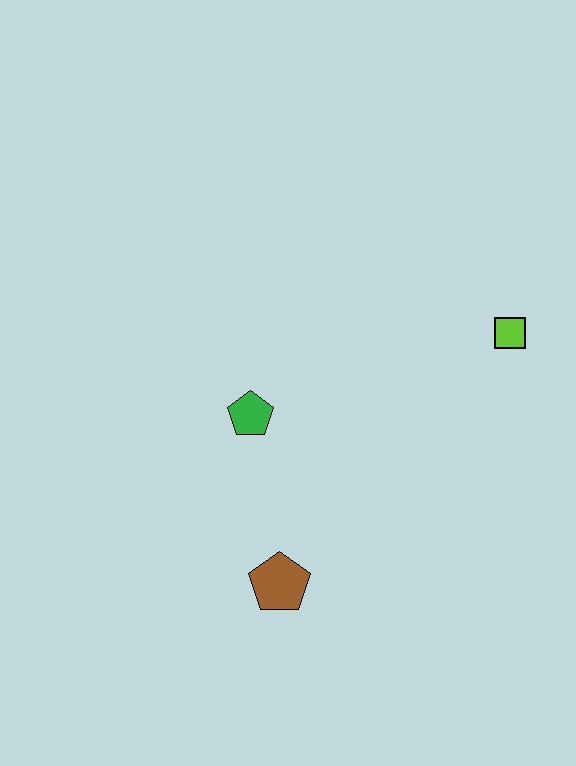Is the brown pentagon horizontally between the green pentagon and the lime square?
Yes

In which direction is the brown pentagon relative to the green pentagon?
The brown pentagon is below the green pentagon.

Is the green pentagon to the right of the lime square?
No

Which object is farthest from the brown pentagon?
The lime square is farthest from the brown pentagon.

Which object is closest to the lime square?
The green pentagon is closest to the lime square.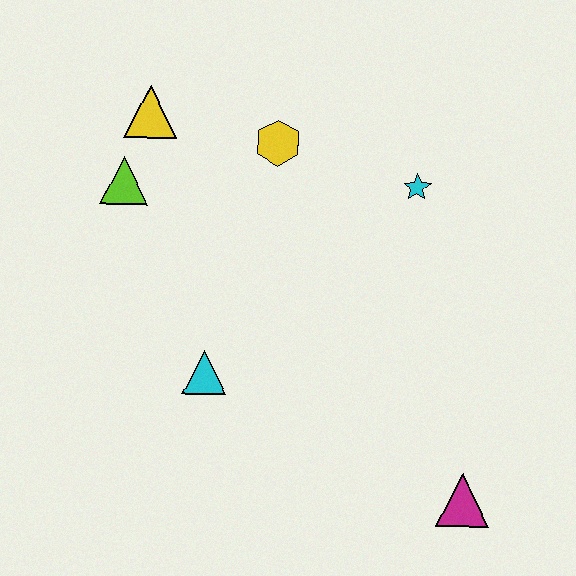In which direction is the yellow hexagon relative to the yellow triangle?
The yellow hexagon is to the right of the yellow triangle.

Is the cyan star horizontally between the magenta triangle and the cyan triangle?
Yes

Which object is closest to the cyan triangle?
The lime triangle is closest to the cyan triangle.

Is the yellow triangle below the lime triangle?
No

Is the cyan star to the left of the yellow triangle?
No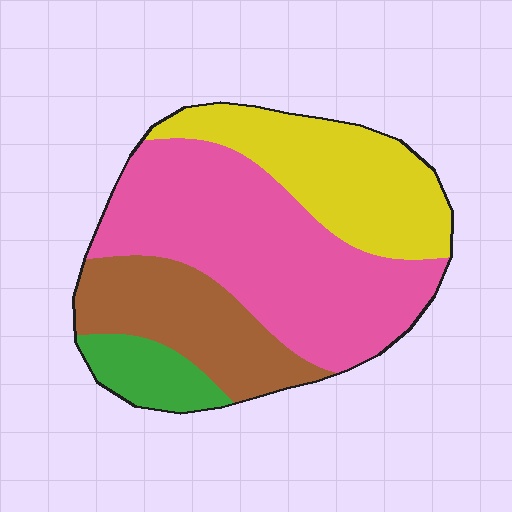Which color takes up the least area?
Green, at roughly 10%.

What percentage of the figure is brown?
Brown takes up about one fifth (1/5) of the figure.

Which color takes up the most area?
Pink, at roughly 45%.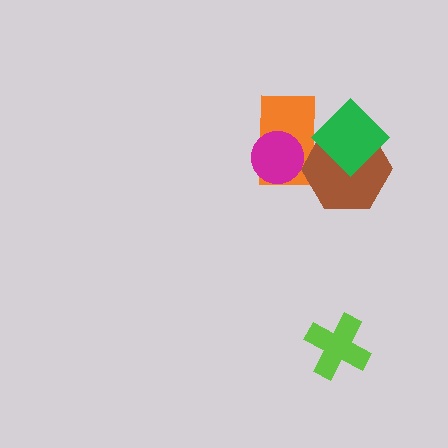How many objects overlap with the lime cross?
0 objects overlap with the lime cross.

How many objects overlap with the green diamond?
2 objects overlap with the green diamond.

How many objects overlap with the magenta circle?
1 object overlaps with the magenta circle.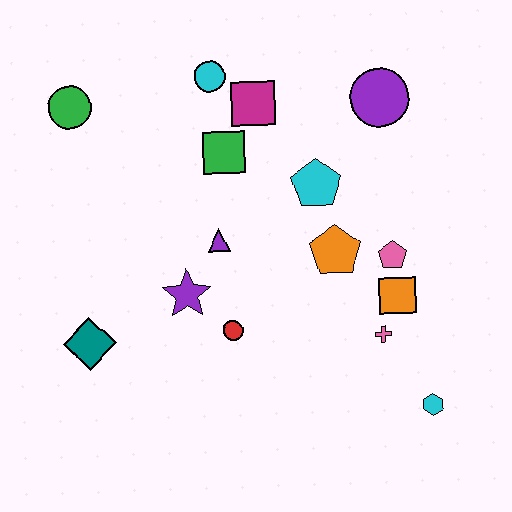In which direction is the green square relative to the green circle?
The green square is to the right of the green circle.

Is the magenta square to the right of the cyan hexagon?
No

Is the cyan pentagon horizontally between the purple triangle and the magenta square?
No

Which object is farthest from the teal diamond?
The purple circle is farthest from the teal diamond.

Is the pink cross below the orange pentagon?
Yes